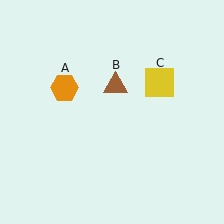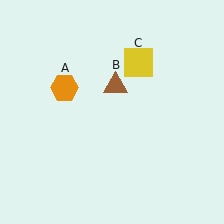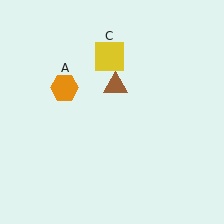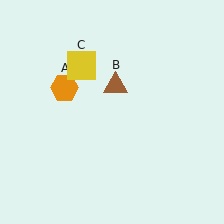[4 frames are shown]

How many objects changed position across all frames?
1 object changed position: yellow square (object C).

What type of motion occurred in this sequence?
The yellow square (object C) rotated counterclockwise around the center of the scene.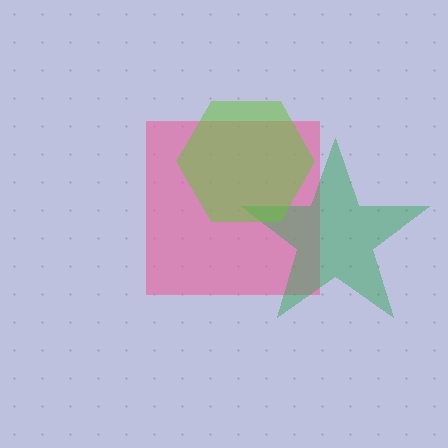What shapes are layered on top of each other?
The layered shapes are: a pink square, a green star, a lime hexagon.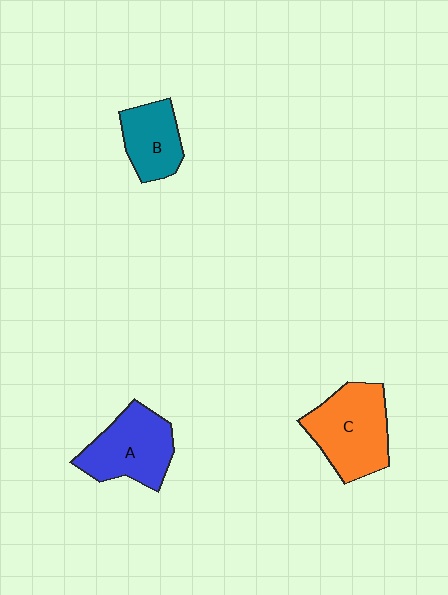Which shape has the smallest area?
Shape B (teal).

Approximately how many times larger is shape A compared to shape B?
Approximately 1.4 times.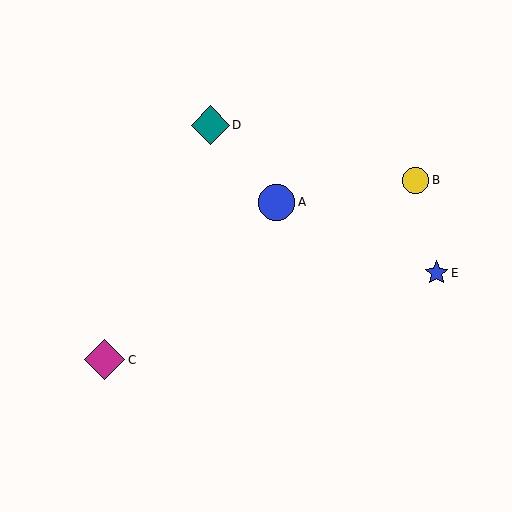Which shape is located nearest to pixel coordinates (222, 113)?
The teal diamond (labeled D) at (210, 125) is nearest to that location.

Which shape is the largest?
The magenta diamond (labeled C) is the largest.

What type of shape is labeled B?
Shape B is a yellow circle.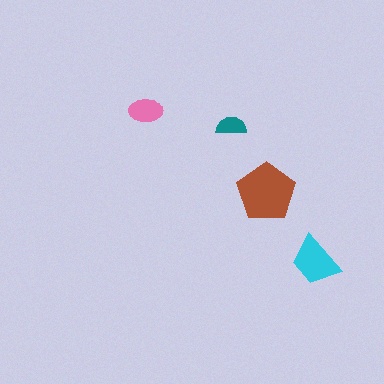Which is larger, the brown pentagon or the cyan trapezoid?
The brown pentagon.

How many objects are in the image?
There are 4 objects in the image.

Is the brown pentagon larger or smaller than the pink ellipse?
Larger.